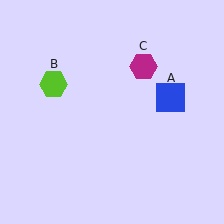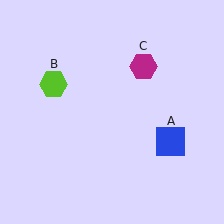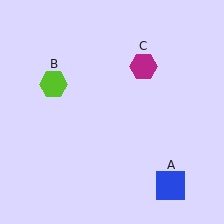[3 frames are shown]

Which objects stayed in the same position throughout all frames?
Lime hexagon (object B) and magenta hexagon (object C) remained stationary.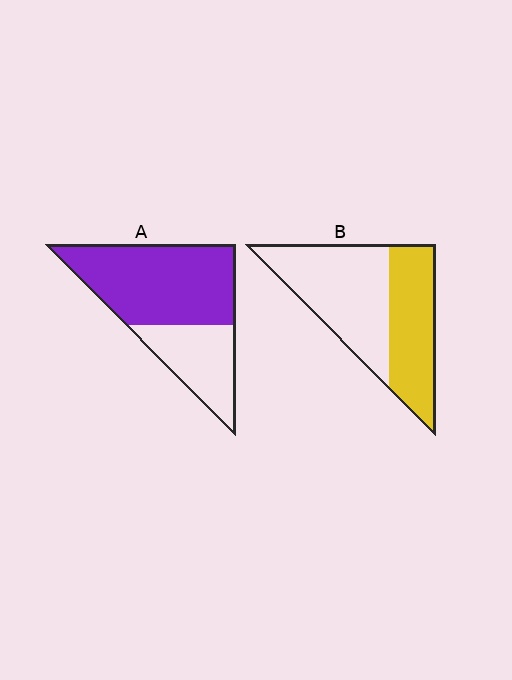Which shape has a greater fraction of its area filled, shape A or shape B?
Shape A.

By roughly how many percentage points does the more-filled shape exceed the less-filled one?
By roughly 25 percentage points (A over B).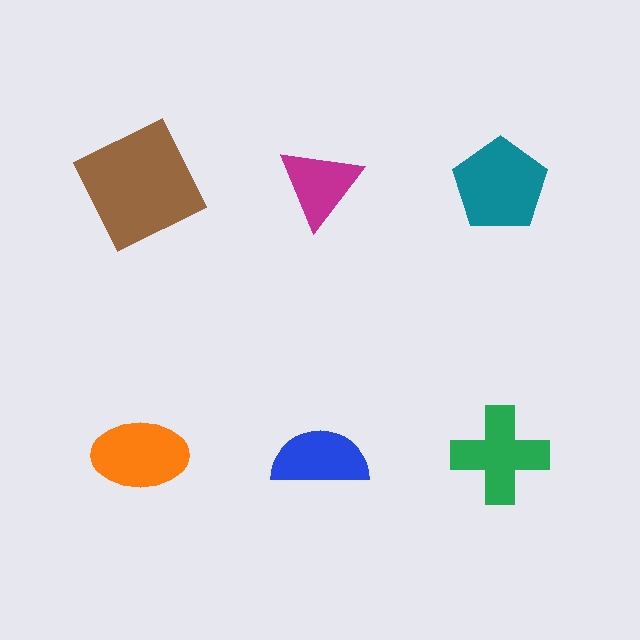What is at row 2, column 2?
A blue semicircle.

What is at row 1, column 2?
A magenta triangle.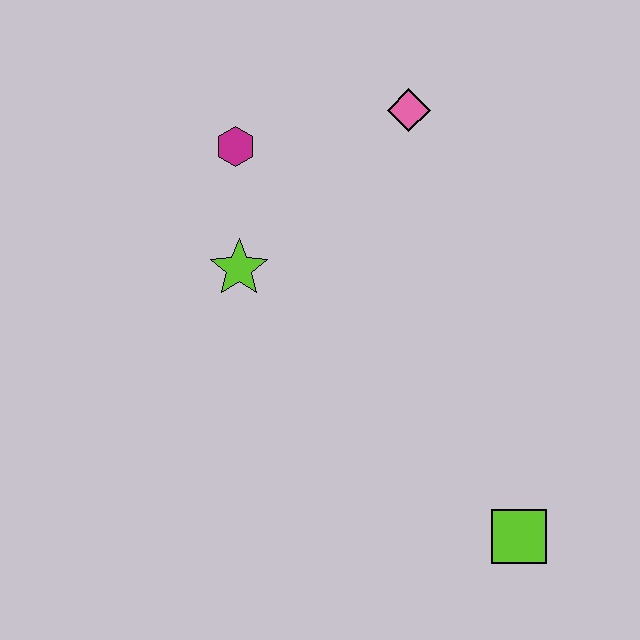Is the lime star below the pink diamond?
Yes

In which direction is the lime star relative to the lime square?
The lime star is to the left of the lime square.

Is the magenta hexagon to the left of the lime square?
Yes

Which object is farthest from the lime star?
The lime square is farthest from the lime star.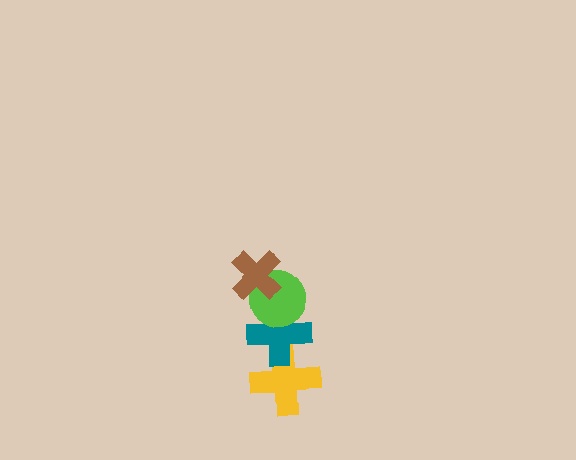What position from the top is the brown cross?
The brown cross is 1st from the top.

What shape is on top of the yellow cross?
The teal cross is on top of the yellow cross.